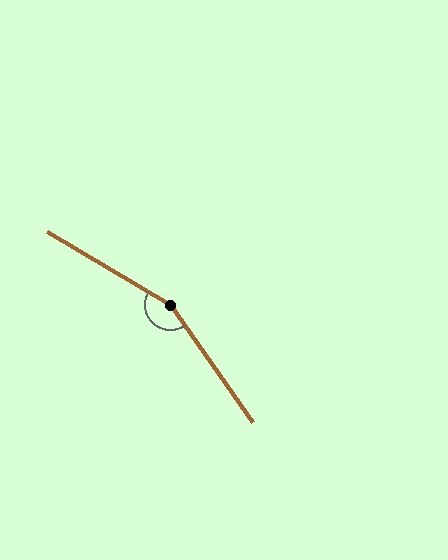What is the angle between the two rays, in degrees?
Approximately 156 degrees.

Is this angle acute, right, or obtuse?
It is obtuse.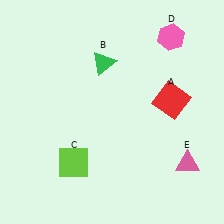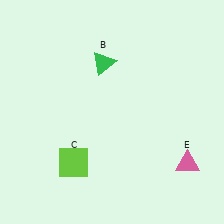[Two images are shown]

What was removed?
The pink hexagon (D), the red square (A) were removed in Image 2.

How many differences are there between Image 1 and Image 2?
There are 2 differences between the two images.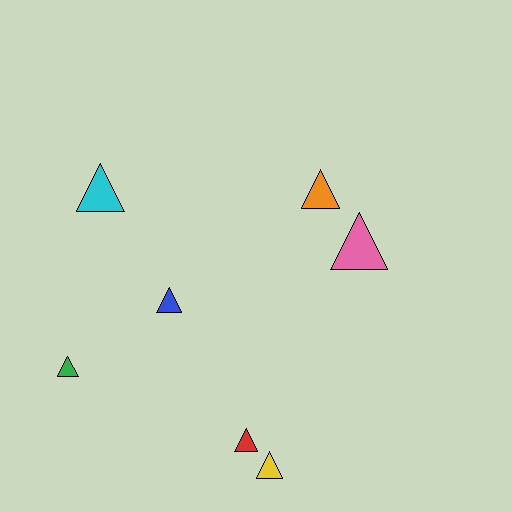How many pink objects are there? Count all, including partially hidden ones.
There is 1 pink object.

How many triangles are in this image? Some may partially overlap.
There are 7 triangles.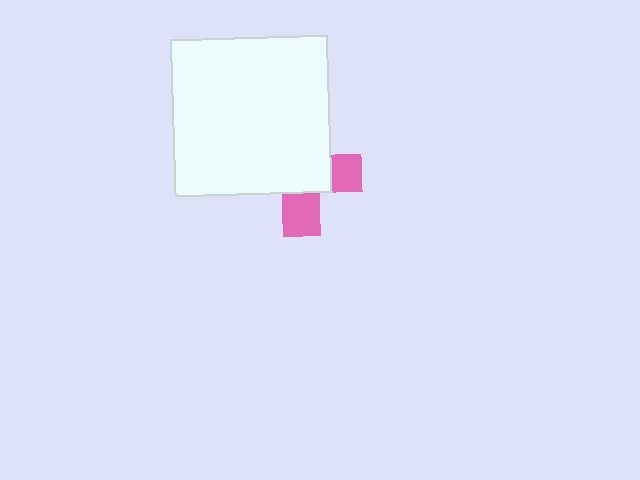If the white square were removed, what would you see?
You would see the complete pink cross.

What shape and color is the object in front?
The object in front is a white square.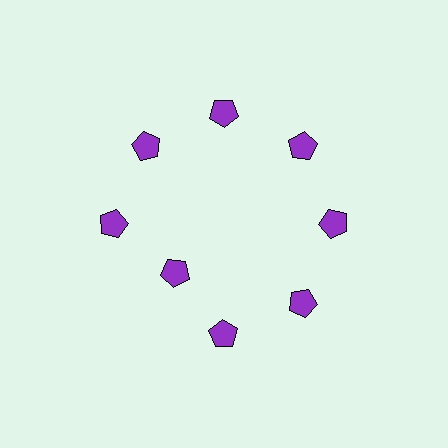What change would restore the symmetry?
The symmetry would be restored by moving it outward, back onto the ring so that all 8 pentagons sit at equal angles and equal distance from the center.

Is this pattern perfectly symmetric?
No. The 8 purple pentagons are arranged in a ring, but one element near the 8 o'clock position is pulled inward toward the center, breaking the 8-fold rotational symmetry.